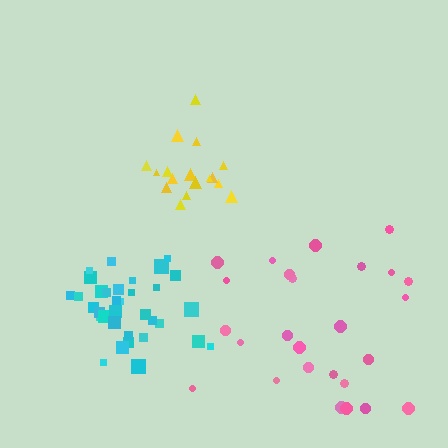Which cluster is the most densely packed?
Cyan.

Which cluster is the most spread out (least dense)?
Pink.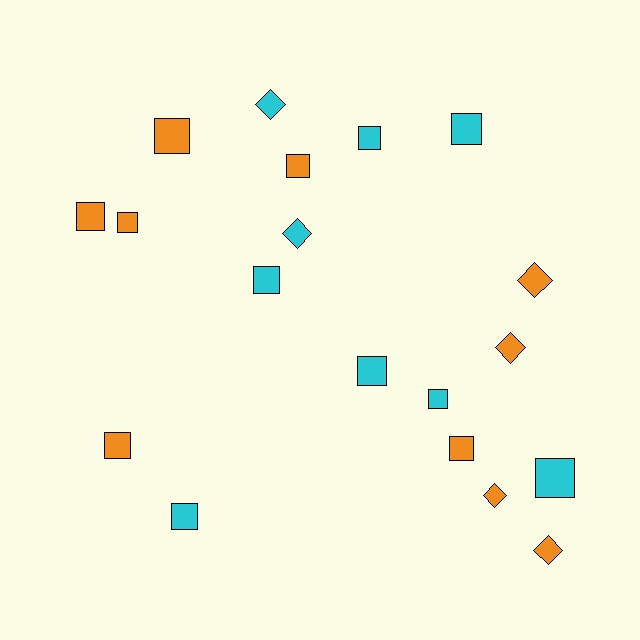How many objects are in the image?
There are 19 objects.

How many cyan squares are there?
There are 7 cyan squares.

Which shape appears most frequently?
Square, with 13 objects.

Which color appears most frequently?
Orange, with 10 objects.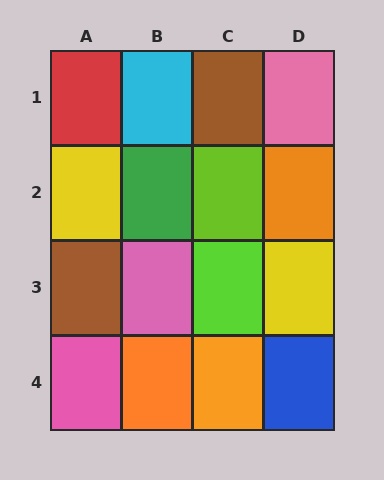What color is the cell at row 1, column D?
Pink.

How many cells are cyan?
1 cell is cyan.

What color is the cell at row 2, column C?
Lime.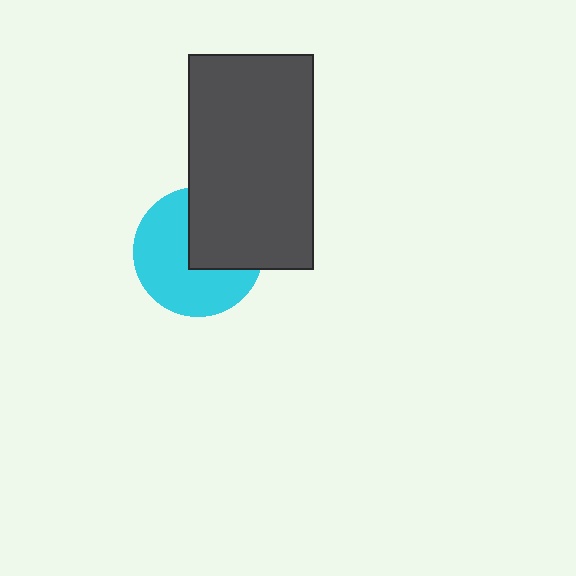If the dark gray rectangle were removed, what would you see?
You would see the complete cyan circle.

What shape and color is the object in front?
The object in front is a dark gray rectangle.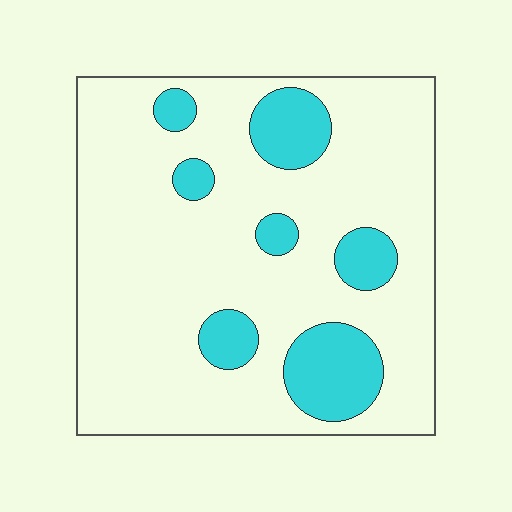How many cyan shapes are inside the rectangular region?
7.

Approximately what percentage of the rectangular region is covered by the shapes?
Approximately 20%.